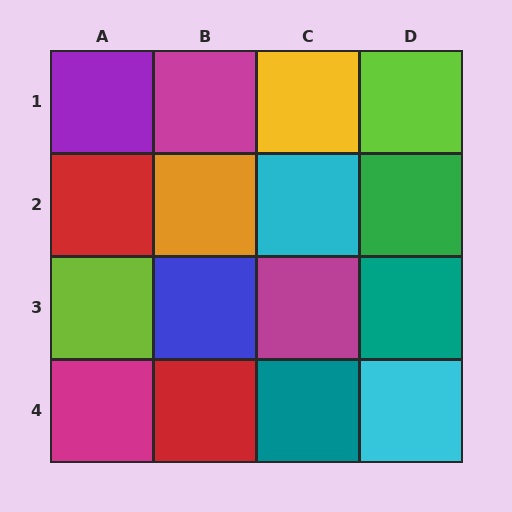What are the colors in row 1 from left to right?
Purple, magenta, yellow, lime.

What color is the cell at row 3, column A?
Lime.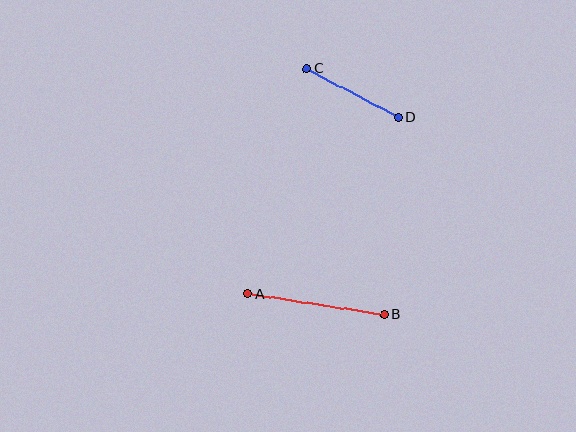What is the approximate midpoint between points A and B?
The midpoint is at approximately (316, 304) pixels.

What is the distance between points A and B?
The distance is approximately 137 pixels.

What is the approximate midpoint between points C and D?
The midpoint is at approximately (353, 93) pixels.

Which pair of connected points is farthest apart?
Points A and B are farthest apart.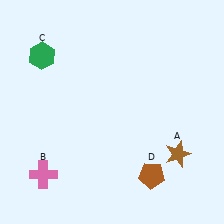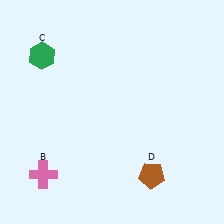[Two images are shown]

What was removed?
The brown star (A) was removed in Image 2.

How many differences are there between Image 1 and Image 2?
There is 1 difference between the two images.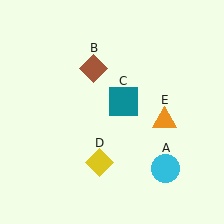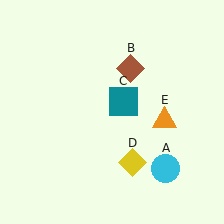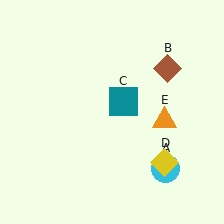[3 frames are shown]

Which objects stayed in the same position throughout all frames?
Cyan circle (object A) and teal square (object C) and orange triangle (object E) remained stationary.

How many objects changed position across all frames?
2 objects changed position: brown diamond (object B), yellow diamond (object D).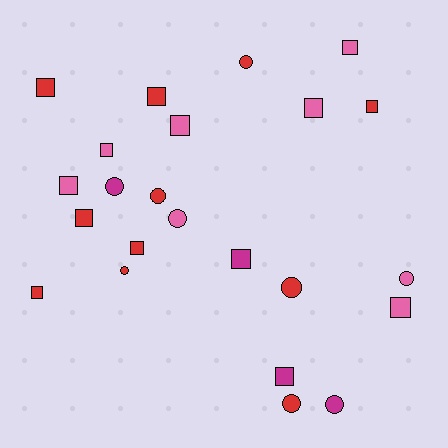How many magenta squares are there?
There are 2 magenta squares.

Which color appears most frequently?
Red, with 11 objects.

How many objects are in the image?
There are 23 objects.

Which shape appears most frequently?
Square, with 14 objects.